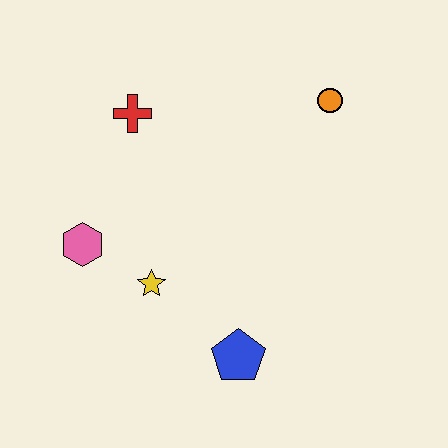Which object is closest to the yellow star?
The pink hexagon is closest to the yellow star.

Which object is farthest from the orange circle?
The pink hexagon is farthest from the orange circle.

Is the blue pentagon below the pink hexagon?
Yes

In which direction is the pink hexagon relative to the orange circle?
The pink hexagon is to the left of the orange circle.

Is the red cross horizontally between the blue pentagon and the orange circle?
No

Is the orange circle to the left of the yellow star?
No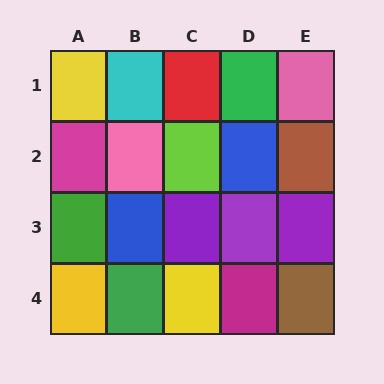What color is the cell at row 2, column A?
Magenta.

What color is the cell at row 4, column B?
Green.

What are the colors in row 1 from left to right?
Yellow, cyan, red, green, pink.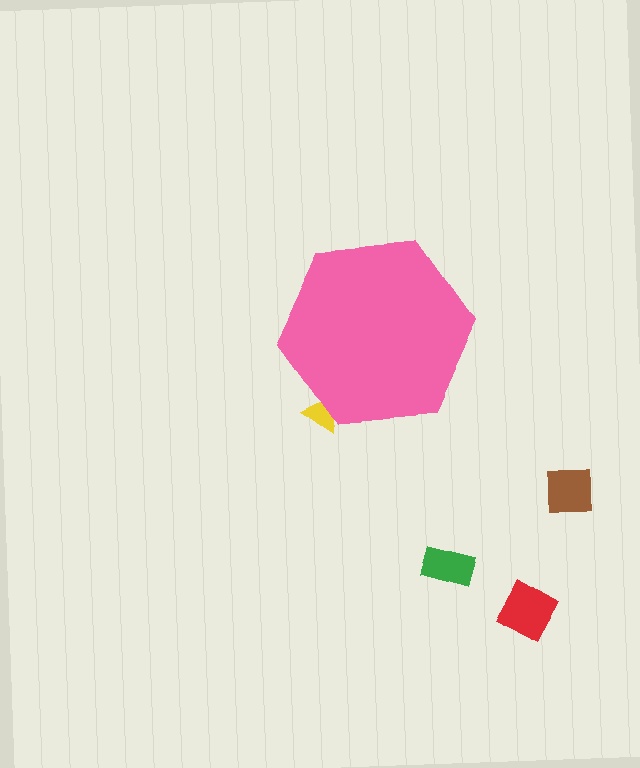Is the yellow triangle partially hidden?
Yes, the yellow triangle is partially hidden behind the pink hexagon.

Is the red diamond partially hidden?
No, the red diamond is fully visible.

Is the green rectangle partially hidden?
No, the green rectangle is fully visible.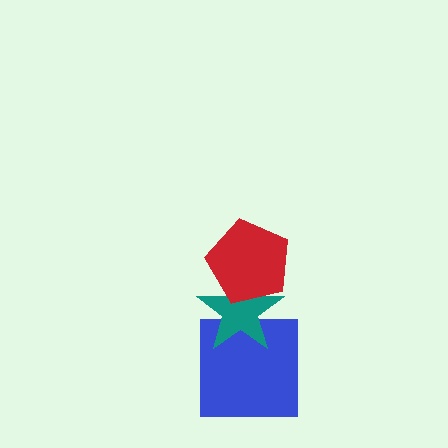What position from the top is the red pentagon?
The red pentagon is 1st from the top.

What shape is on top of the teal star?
The red pentagon is on top of the teal star.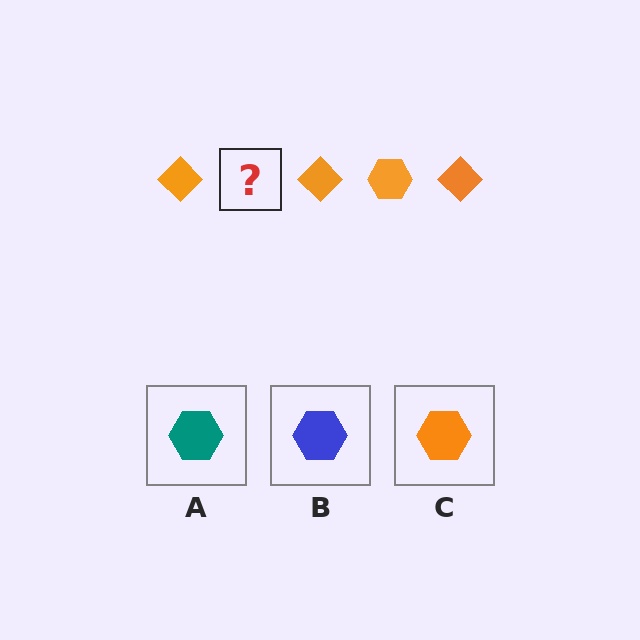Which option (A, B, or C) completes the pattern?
C.